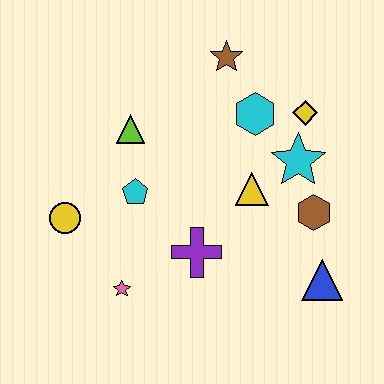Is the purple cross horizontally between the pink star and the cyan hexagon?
Yes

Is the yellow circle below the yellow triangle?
Yes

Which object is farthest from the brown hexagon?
The yellow circle is farthest from the brown hexagon.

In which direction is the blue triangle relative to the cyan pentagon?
The blue triangle is to the right of the cyan pentagon.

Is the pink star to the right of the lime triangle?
No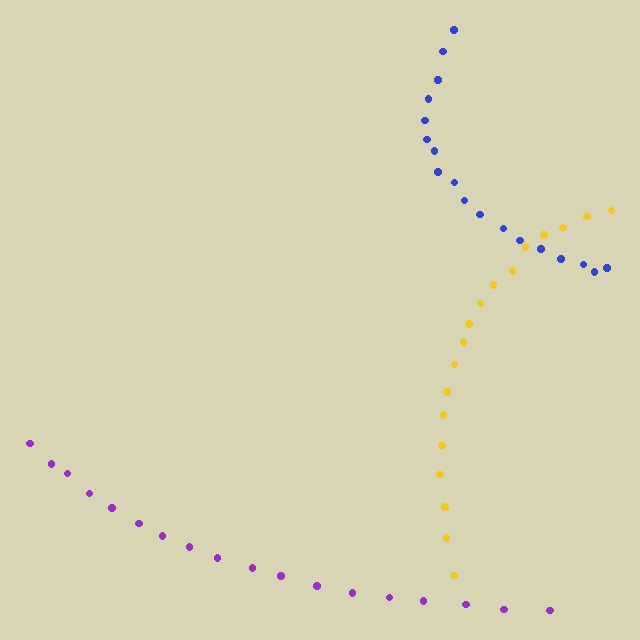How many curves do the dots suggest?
There are 3 distinct paths.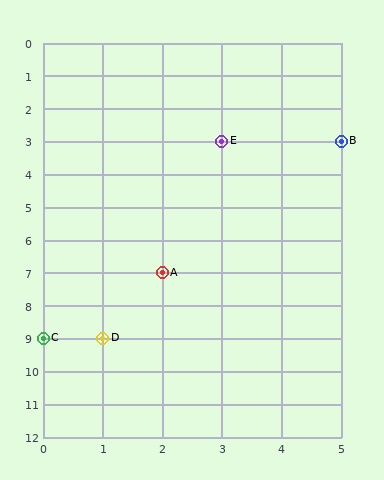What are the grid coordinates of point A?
Point A is at grid coordinates (2, 7).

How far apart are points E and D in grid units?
Points E and D are 2 columns and 6 rows apart (about 6.3 grid units diagonally).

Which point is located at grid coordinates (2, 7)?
Point A is at (2, 7).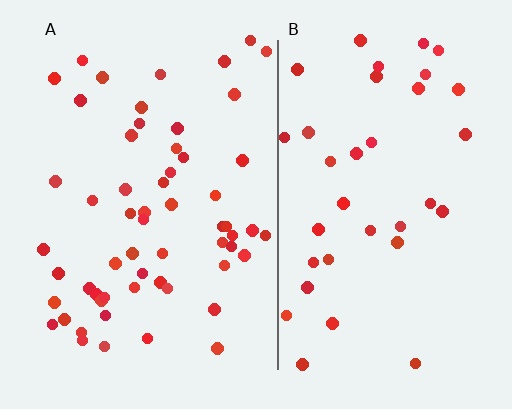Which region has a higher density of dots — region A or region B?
A (the left).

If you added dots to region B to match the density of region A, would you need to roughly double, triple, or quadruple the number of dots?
Approximately double.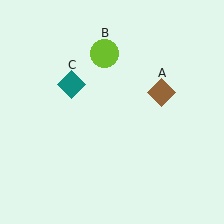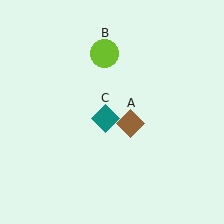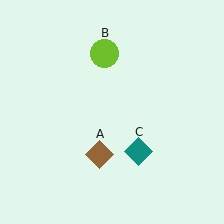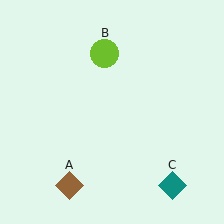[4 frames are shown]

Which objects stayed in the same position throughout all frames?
Lime circle (object B) remained stationary.